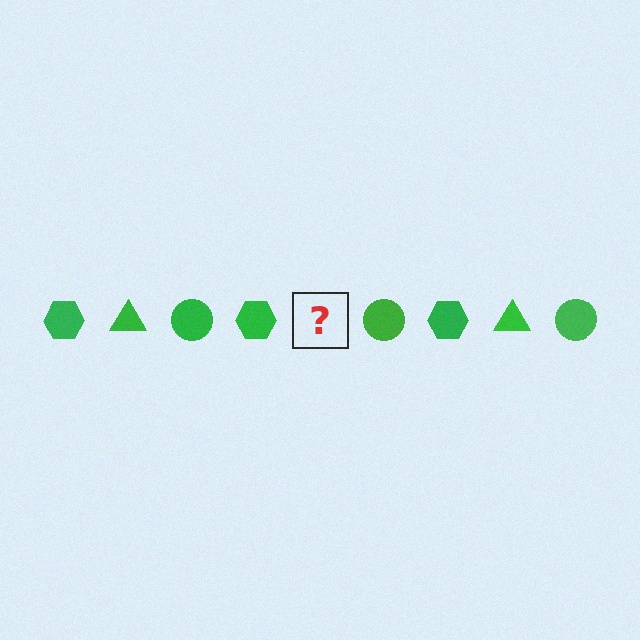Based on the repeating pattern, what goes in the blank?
The blank should be a green triangle.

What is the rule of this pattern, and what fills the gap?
The rule is that the pattern cycles through hexagon, triangle, circle shapes in green. The gap should be filled with a green triangle.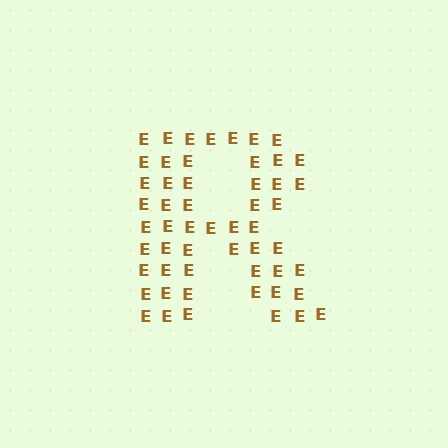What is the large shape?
The large shape is the letter R.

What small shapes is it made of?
It is made of small letter E's.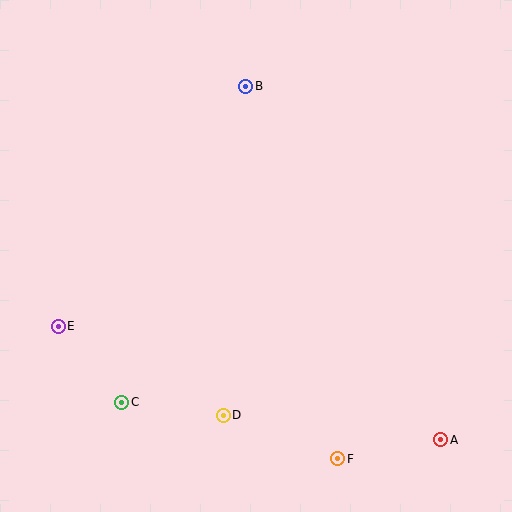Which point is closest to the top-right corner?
Point B is closest to the top-right corner.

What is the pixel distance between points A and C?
The distance between A and C is 321 pixels.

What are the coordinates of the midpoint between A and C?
The midpoint between A and C is at (281, 421).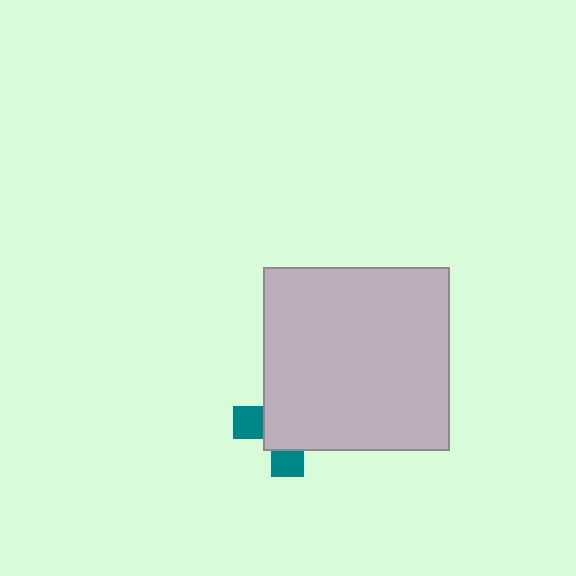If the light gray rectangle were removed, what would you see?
You would see the complete teal cross.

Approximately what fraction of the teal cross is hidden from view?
Roughly 70% of the teal cross is hidden behind the light gray rectangle.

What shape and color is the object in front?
The object in front is a light gray rectangle.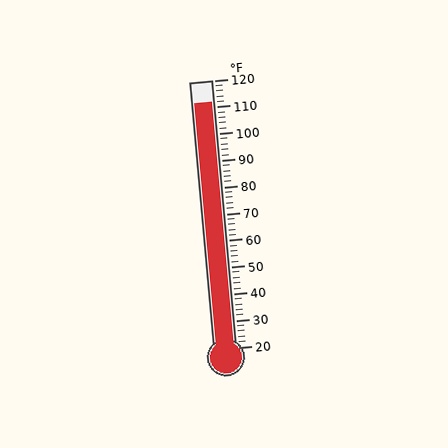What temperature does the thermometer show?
The thermometer shows approximately 112°F.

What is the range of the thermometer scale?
The thermometer scale ranges from 20°F to 120°F.